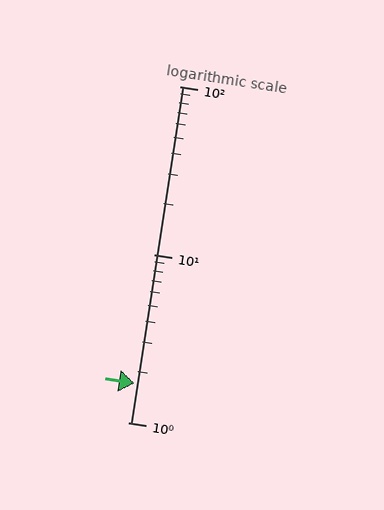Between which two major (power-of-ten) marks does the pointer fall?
The pointer is between 1 and 10.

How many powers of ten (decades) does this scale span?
The scale spans 2 decades, from 1 to 100.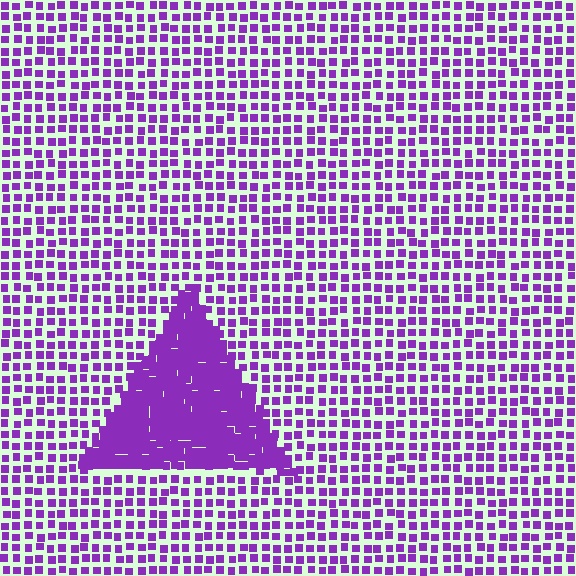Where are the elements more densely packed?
The elements are more densely packed inside the triangle boundary.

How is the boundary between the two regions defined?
The boundary is defined by a change in element density (approximately 2.5x ratio). All elements are the same color, size, and shape.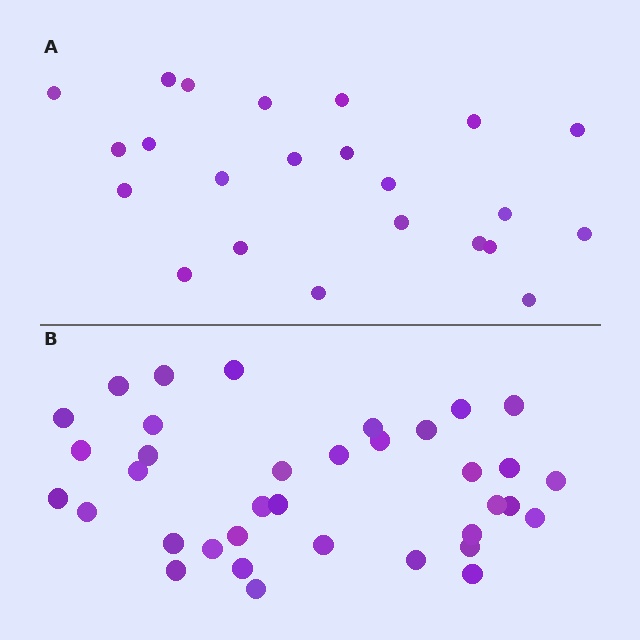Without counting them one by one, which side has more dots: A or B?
Region B (the bottom region) has more dots.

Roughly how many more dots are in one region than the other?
Region B has approximately 15 more dots than region A.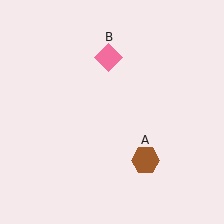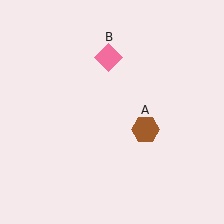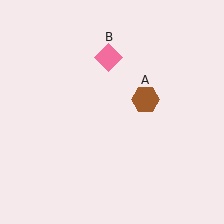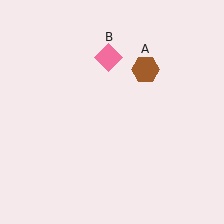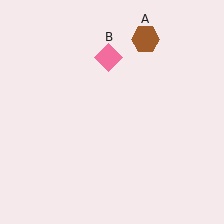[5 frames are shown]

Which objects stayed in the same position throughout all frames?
Pink diamond (object B) remained stationary.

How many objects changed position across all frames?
1 object changed position: brown hexagon (object A).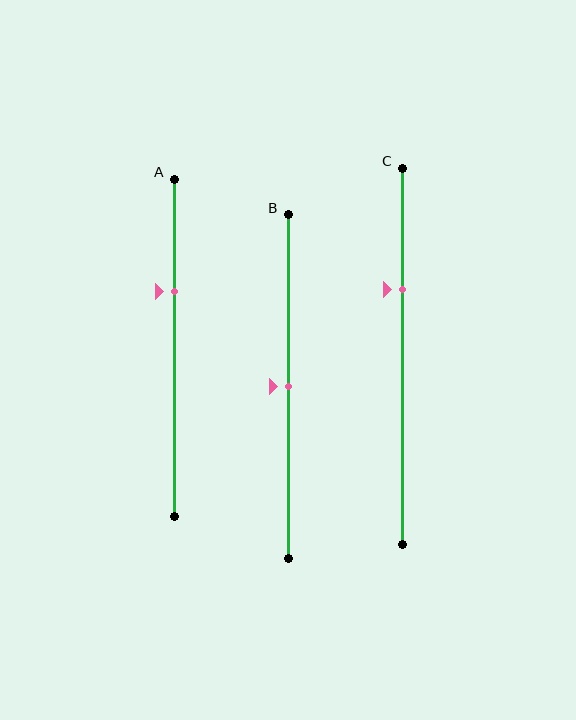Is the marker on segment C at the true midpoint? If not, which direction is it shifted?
No, the marker on segment C is shifted upward by about 18% of the segment length.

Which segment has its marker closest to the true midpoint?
Segment B has its marker closest to the true midpoint.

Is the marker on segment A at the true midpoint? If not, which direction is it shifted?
No, the marker on segment A is shifted upward by about 17% of the segment length.